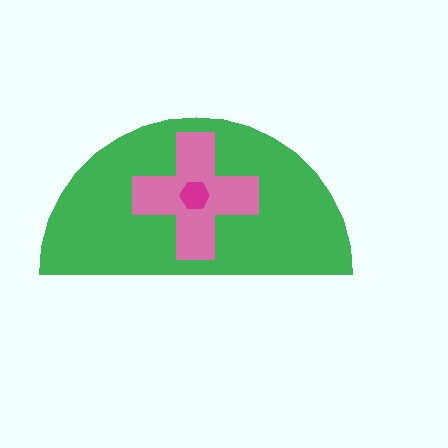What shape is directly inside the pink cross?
The magenta hexagon.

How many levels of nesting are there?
3.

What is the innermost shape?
The magenta hexagon.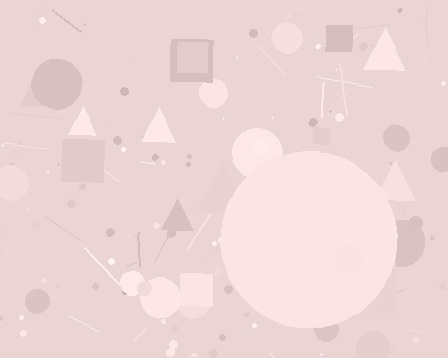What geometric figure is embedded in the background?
A circle is embedded in the background.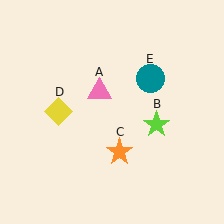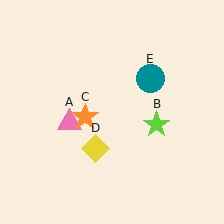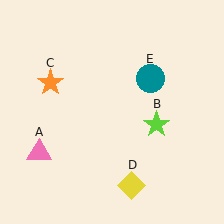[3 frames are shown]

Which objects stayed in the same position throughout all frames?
Lime star (object B) and teal circle (object E) remained stationary.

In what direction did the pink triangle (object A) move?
The pink triangle (object A) moved down and to the left.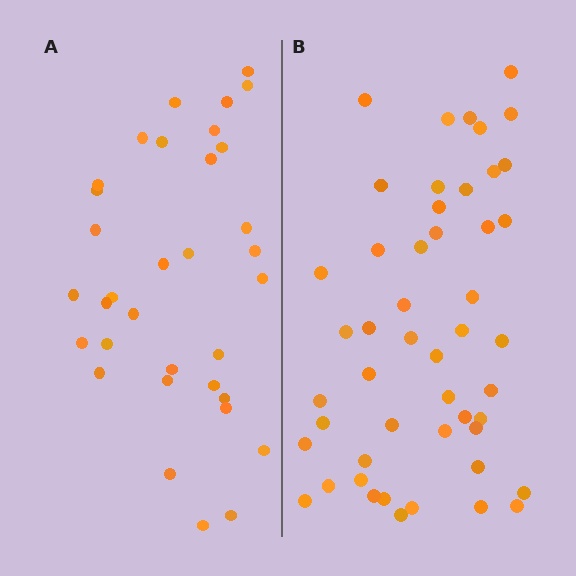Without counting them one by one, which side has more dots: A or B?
Region B (the right region) has more dots.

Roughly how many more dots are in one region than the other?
Region B has approximately 15 more dots than region A.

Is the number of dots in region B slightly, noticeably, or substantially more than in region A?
Region B has noticeably more, but not dramatically so. The ratio is roughly 1.4 to 1.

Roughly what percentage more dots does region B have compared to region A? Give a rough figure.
About 45% more.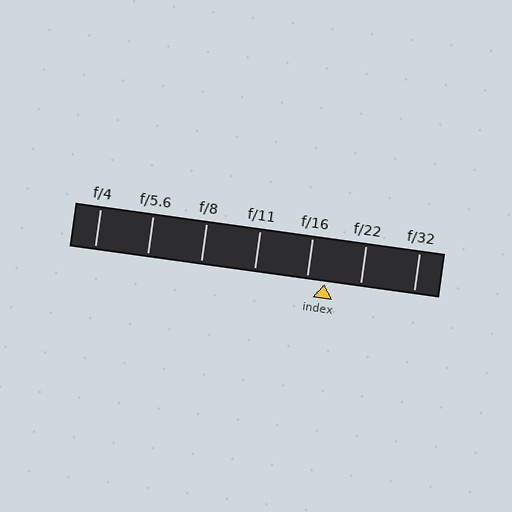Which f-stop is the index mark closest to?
The index mark is closest to f/16.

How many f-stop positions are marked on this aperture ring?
There are 7 f-stop positions marked.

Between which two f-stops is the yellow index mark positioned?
The index mark is between f/16 and f/22.